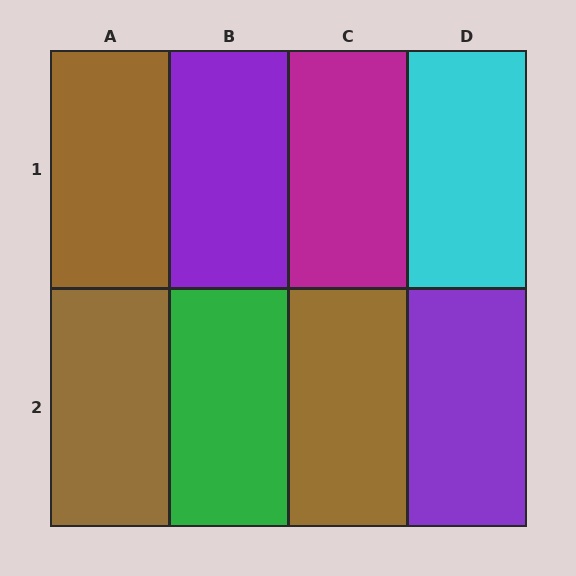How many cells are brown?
3 cells are brown.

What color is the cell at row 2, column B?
Green.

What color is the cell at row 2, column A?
Brown.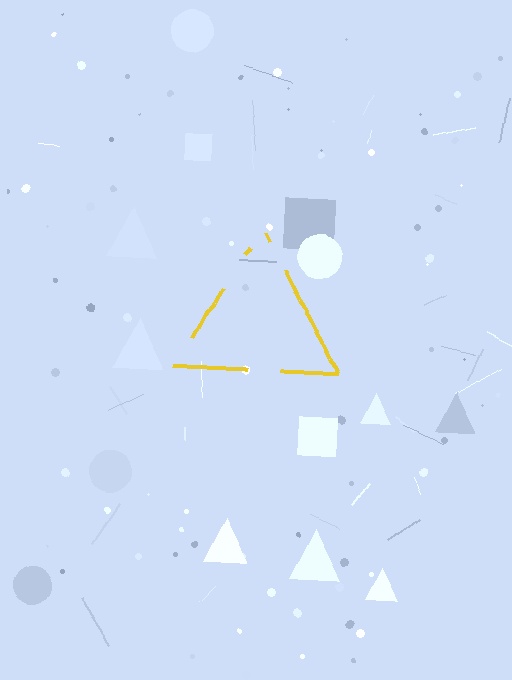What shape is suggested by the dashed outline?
The dashed outline suggests a triangle.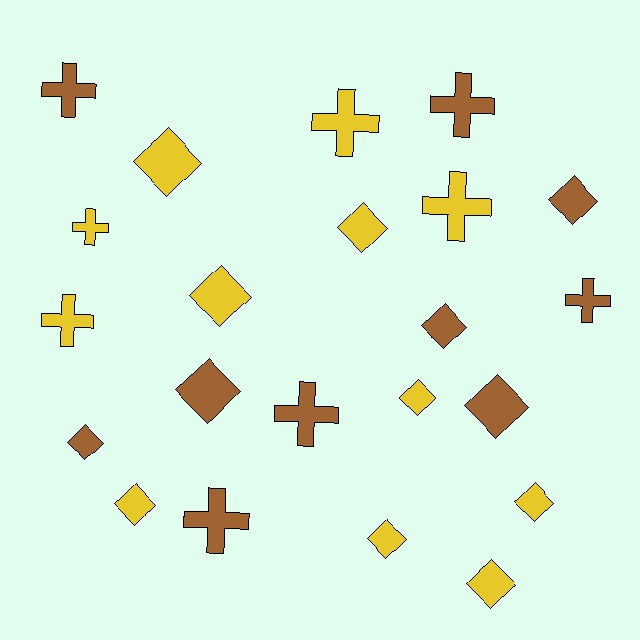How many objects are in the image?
There are 22 objects.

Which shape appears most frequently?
Diamond, with 13 objects.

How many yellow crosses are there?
There are 4 yellow crosses.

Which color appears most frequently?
Yellow, with 12 objects.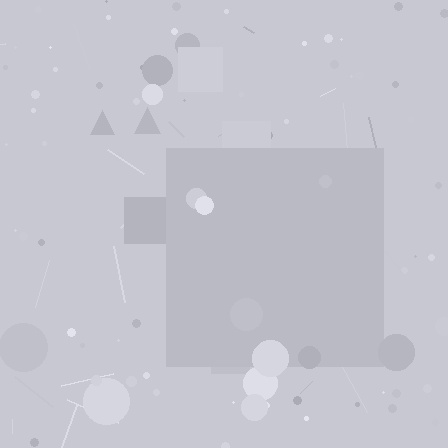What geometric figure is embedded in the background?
A square is embedded in the background.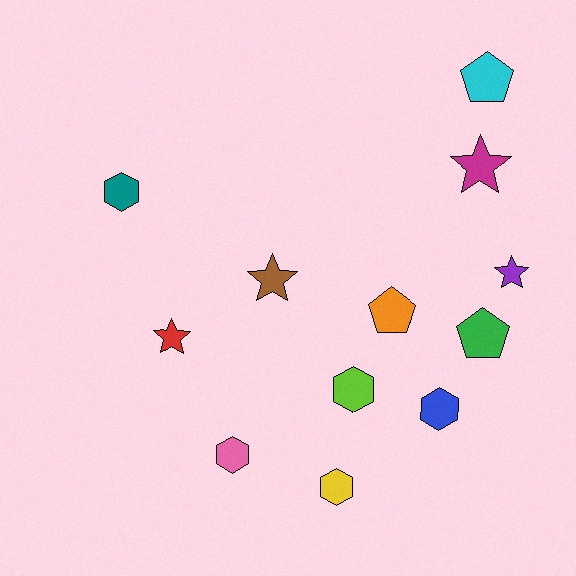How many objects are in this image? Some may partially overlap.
There are 12 objects.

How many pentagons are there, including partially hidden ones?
There are 3 pentagons.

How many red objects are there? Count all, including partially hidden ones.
There is 1 red object.